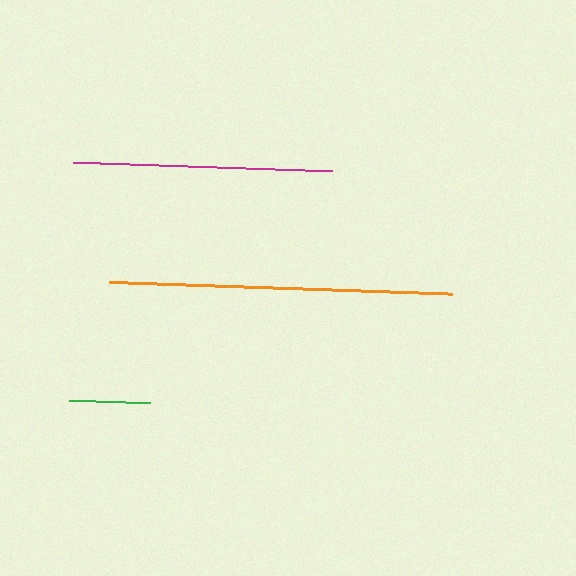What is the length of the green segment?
The green segment is approximately 81 pixels long.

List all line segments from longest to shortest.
From longest to shortest: orange, magenta, green.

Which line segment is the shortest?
The green line is the shortest at approximately 81 pixels.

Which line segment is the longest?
The orange line is the longest at approximately 343 pixels.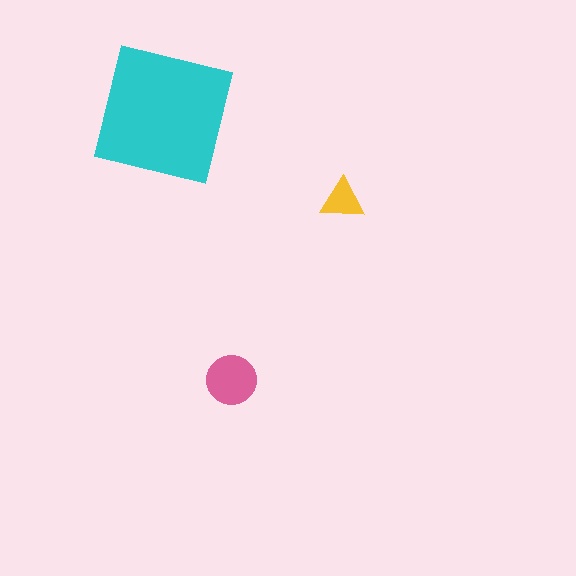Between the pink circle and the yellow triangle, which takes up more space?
The pink circle.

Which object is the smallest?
The yellow triangle.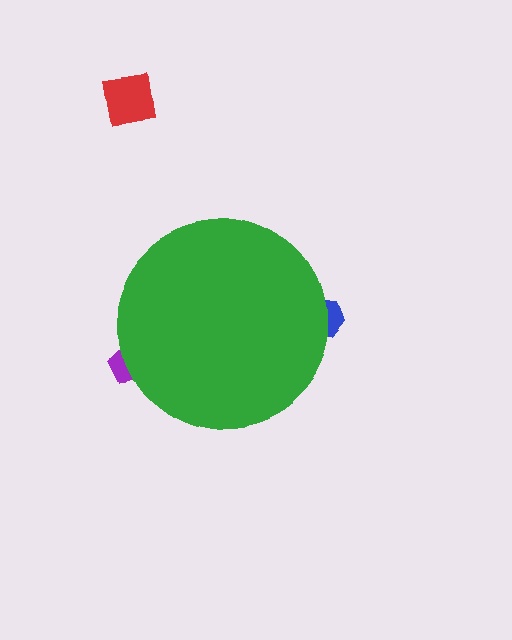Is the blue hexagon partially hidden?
Yes, the blue hexagon is partially hidden behind the green circle.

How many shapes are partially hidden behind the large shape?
2 shapes are partially hidden.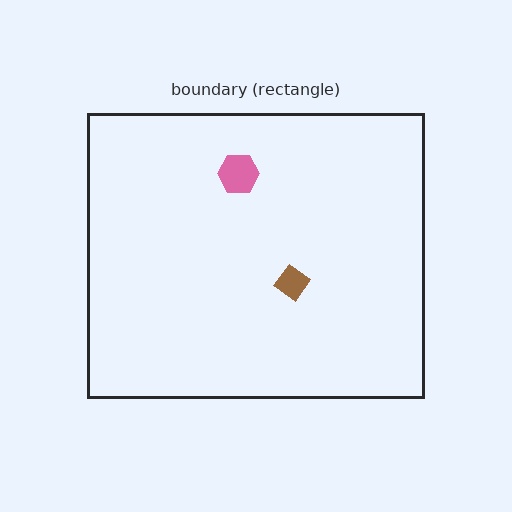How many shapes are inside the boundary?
2 inside, 0 outside.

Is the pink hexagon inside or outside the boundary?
Inside.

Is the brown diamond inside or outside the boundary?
Inside.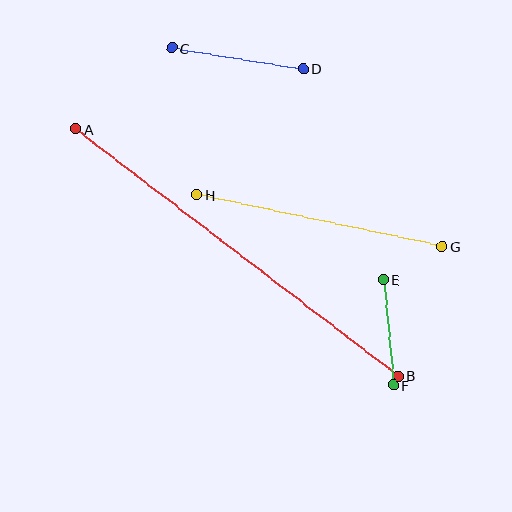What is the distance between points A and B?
The distance is approximately 406 pixels.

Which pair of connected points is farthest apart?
Points A and B are farthest apart.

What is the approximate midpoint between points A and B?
The midpoint is at approximately (237, 252) pixels.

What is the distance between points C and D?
The distance is approximately 133 pixels.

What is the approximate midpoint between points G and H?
The midpoint is at approximately (319, 221) pixels.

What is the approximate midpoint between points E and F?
The midpoint is at approximately (388, 333) pixels.